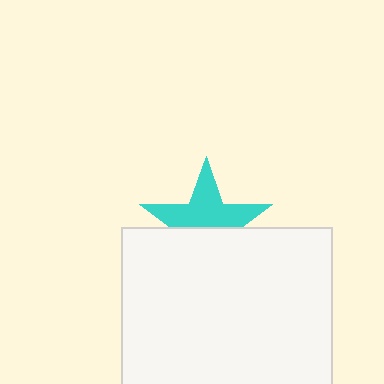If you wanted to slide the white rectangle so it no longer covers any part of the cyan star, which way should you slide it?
Slide it down — that is the most direct way to separate the two shapes.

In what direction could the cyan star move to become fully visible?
The cyan star could move up. That would shift it out from behind the white rectangle entirely.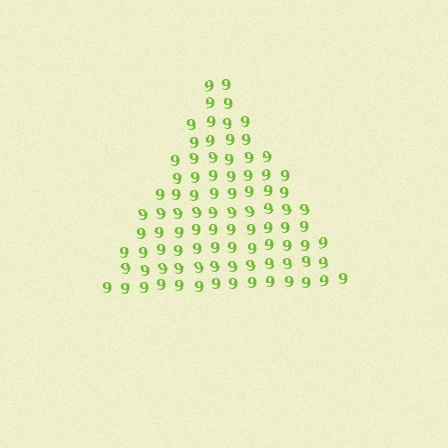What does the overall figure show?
The overall figure shows a triangle.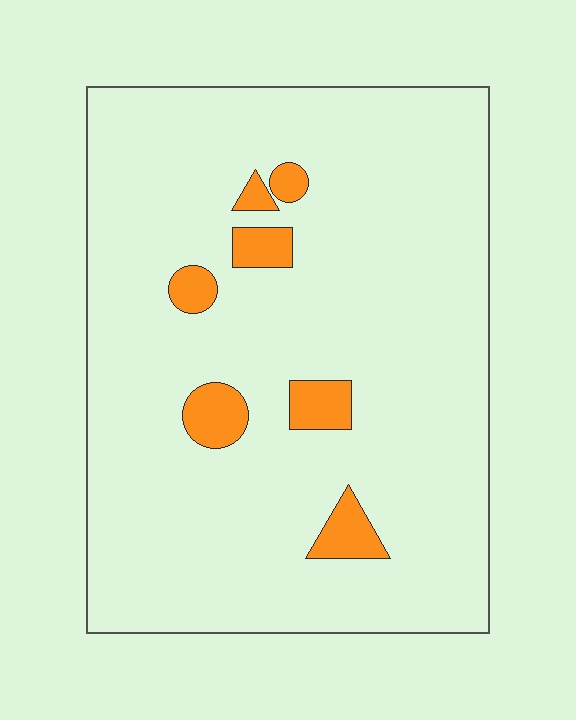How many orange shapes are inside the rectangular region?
7.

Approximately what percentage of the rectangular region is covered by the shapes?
Approximately 10%.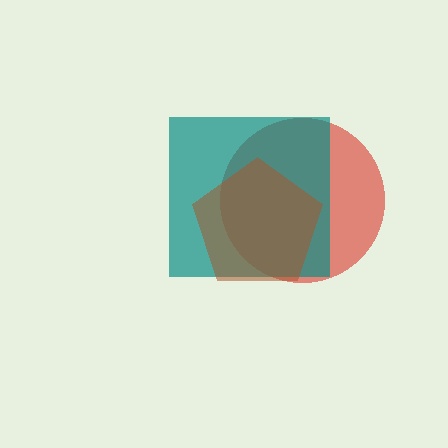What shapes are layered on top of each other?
The layered shapes are: a red circle, a teal square, a brown pentagon.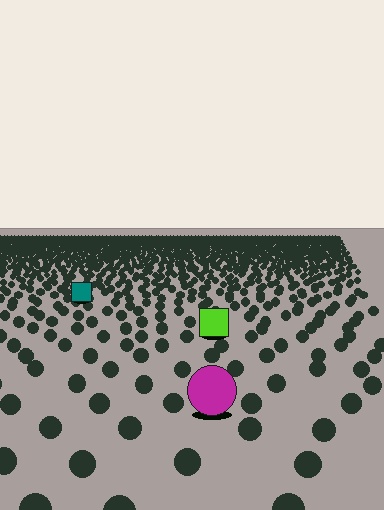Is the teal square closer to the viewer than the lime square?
No. The lime square is closer — you can tell from the texture gradient: the ground texture is coarser near it.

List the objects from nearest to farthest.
From nearest to farthest: the magenta circle, the lime square, the teal square.